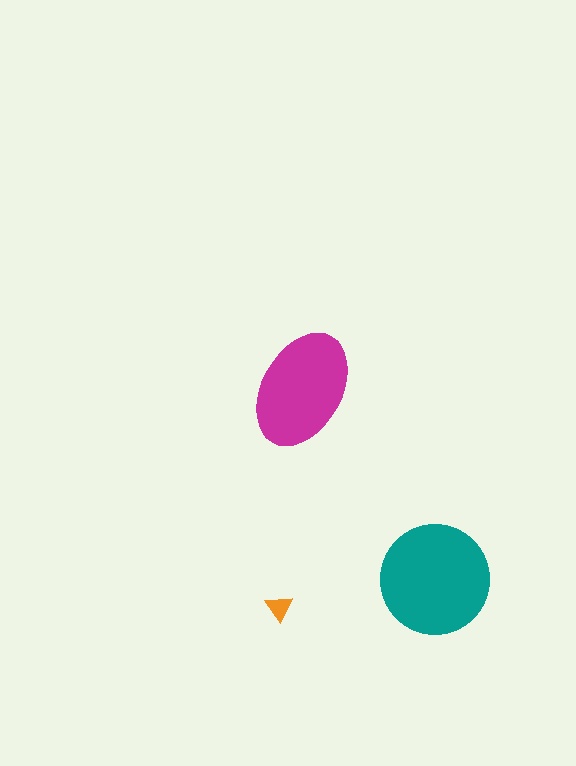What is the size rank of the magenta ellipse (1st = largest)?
2nd.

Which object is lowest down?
The orange triangle is bottommost.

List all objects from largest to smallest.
The teal circle, the magenta ellipse, the orange triangle.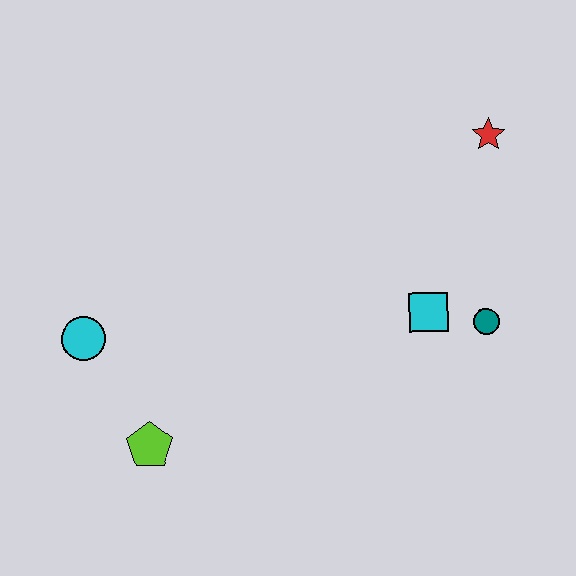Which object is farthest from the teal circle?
The cyan circle is farthest from the teal circle.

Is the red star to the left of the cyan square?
No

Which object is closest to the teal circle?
The cyan square is closest to the teal circle.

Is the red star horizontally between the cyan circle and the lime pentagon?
No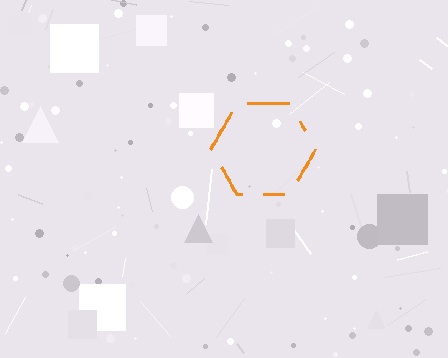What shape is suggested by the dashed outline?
The dashed outline suggests a hexagon.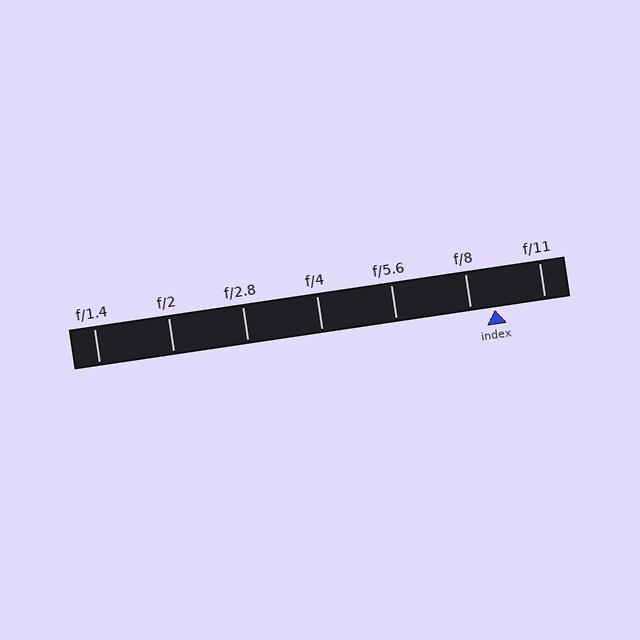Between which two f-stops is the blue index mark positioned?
The index mark is between f/8 and f/11.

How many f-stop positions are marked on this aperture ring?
There are 7 f-stop positions marked.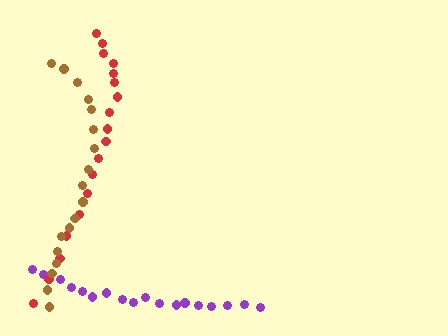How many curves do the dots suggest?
There are 3 distinct paths.